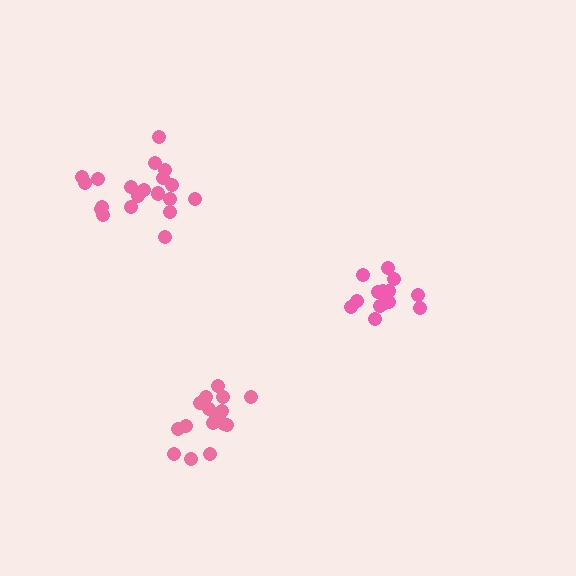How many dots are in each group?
Group 1: 14 dots, Group 2: 20 dots, Group 3: 16 dots (50 total).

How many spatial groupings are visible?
There are 3 spatial groupings.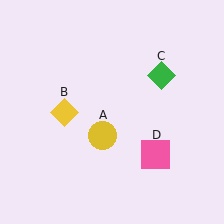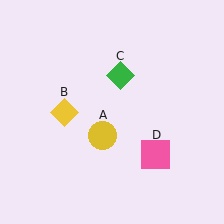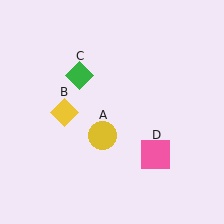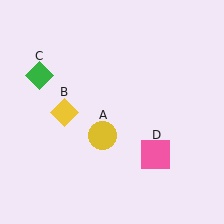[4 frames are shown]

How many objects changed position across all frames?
1 object changed position: green diamond (object C).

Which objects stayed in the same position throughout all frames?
Yellow circle (object A) and yellow diamond (object B) and pink square (object D) remained stationary.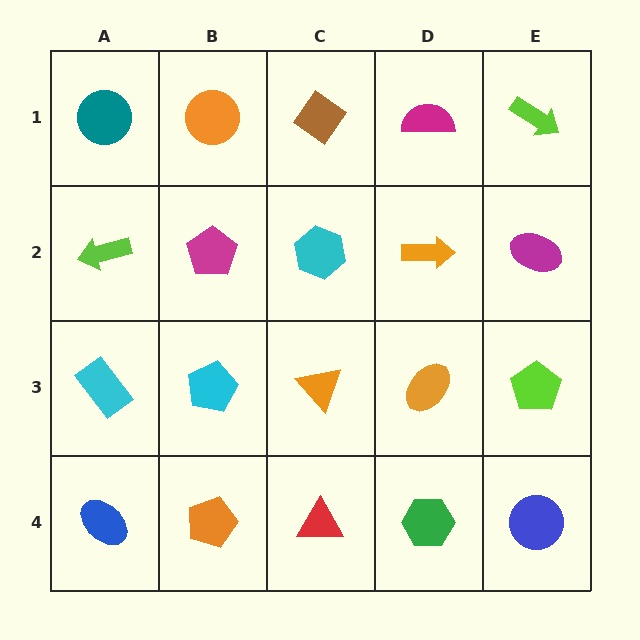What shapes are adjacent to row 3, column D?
An orange arrow (row 2, column D), a green hexagon (row 4, column D), an orange triangle (row 3, column C), a lime pentagon (row 3, column E).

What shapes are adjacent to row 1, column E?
A magenta ellipse (row 2, column E), a magenta semicircle (row 1, column D).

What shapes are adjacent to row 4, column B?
A cyan pentagon (row 3, column B), a blue ellipse (row 4, column A), a red triangle (row 4, column C).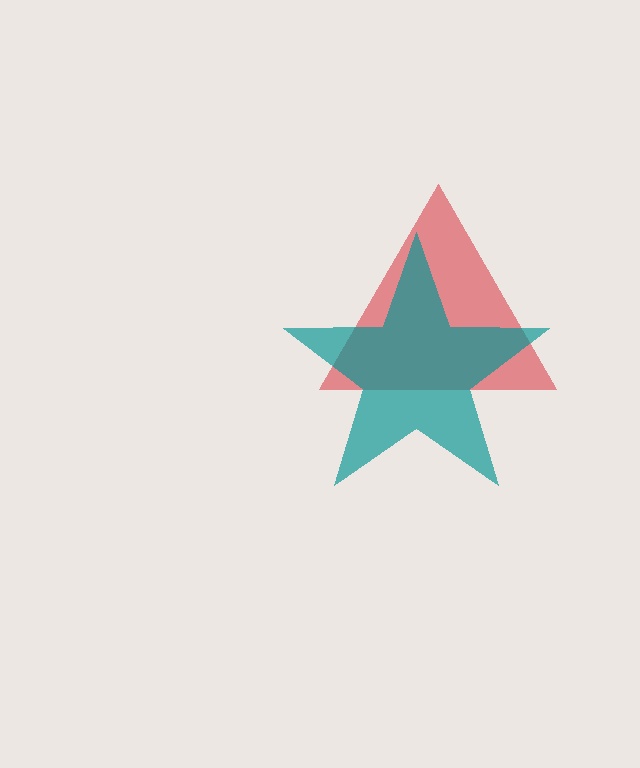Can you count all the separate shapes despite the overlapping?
Yes, there are 2 separate shapes.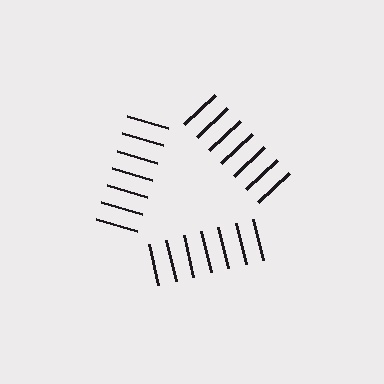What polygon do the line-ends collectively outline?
An illusory triangle — the line segments terminate on its edges but no continuous stroke is drawn.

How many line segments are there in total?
21 — 7 along each of the 3 edges.